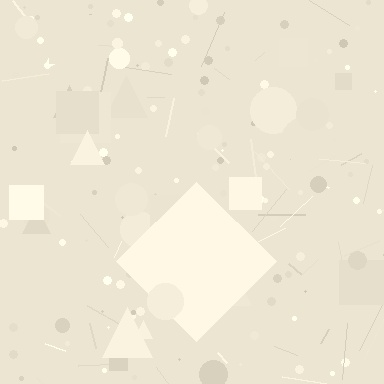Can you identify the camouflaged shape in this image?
The camouflaged shape is a diamond.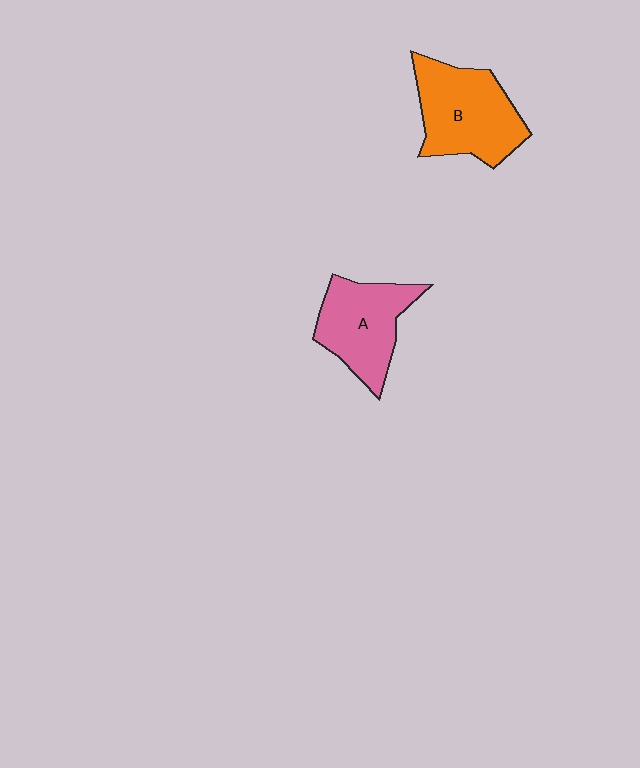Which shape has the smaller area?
Shape A (pink).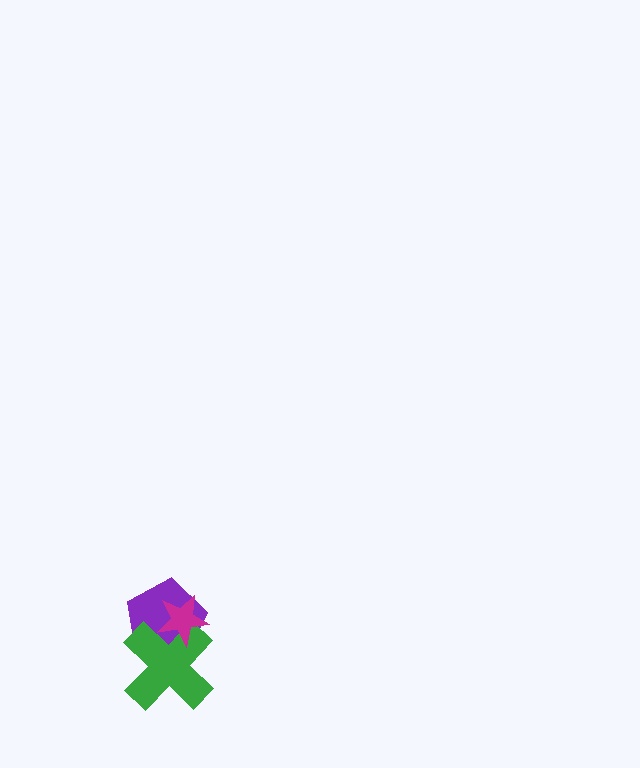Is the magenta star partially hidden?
No, no other shape covers it.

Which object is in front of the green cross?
The magenta star is in front of the green cross.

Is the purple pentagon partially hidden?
Yes, it is partially covered by another shape.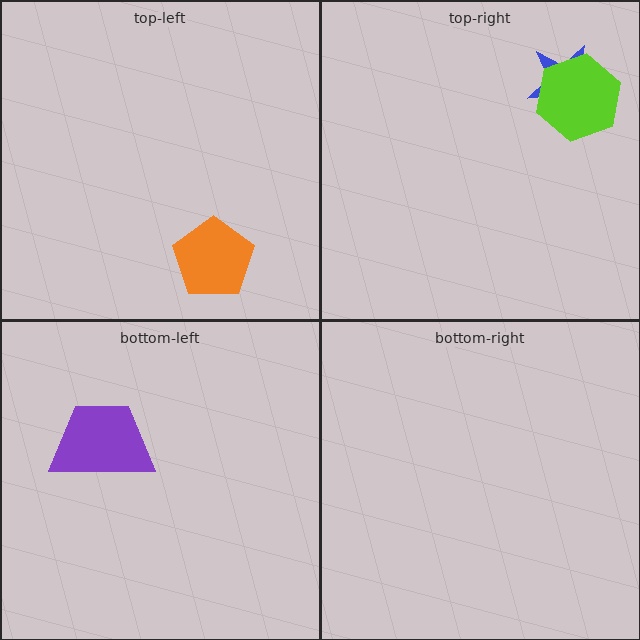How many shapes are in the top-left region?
1.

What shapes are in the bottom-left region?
The purple trapezoid.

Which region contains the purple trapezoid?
The bottom-left region.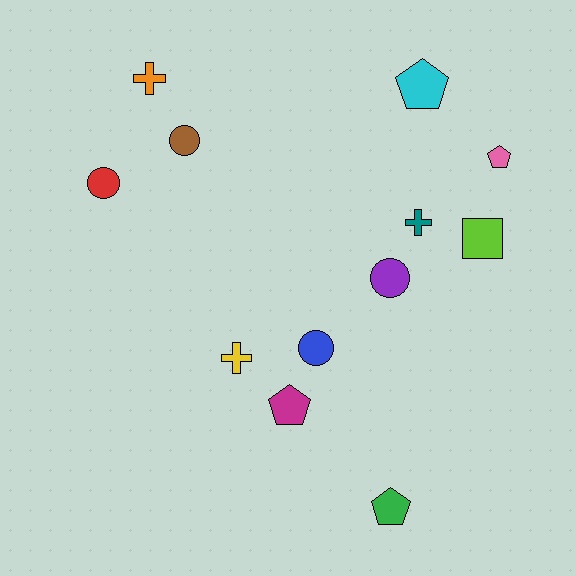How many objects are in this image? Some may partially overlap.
There are 12 objects.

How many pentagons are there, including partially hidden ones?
There are 4 pentagons.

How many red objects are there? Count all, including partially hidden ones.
There is 1 red object.